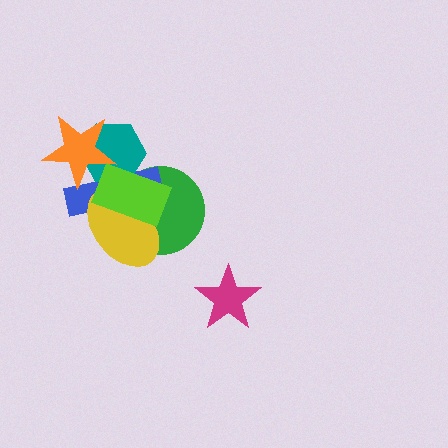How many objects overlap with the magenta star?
0 objects overlap with the magenta star.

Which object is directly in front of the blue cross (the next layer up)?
The teal hexagon is directly in front of the blue cross.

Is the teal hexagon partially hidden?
Yes, it is partially covered by another shape.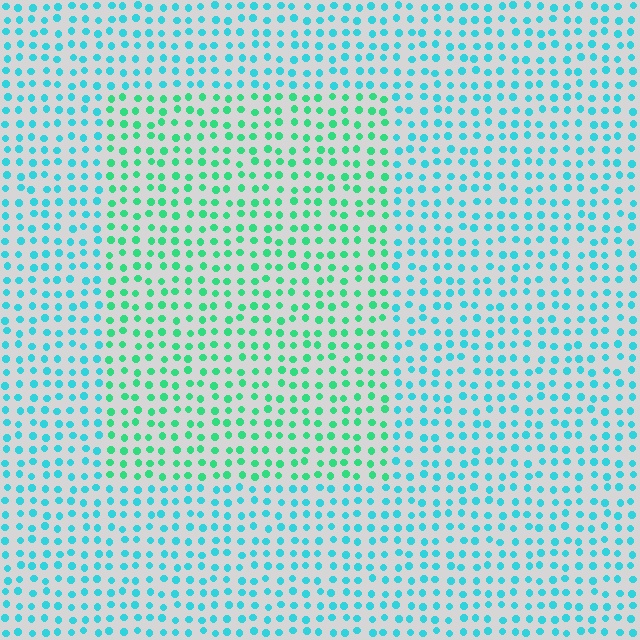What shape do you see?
I see a rectangle.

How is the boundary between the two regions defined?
The boundary is defined purely by a slight shift in hue (about 37 degrees). Spacing, size, and orientation are identical on both sides.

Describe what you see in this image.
The image is filled with small cyan elements in a uniform arrangement. A rectangle-shaped region is visible where the elements are tinted to a slightly different hue, forming a subtle color boundary.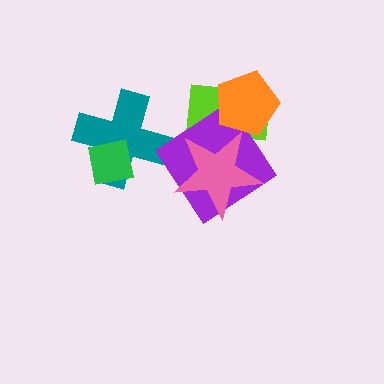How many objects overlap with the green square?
1 object overlaps with the green square.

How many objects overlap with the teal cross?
1 object overlaps with the teal cross.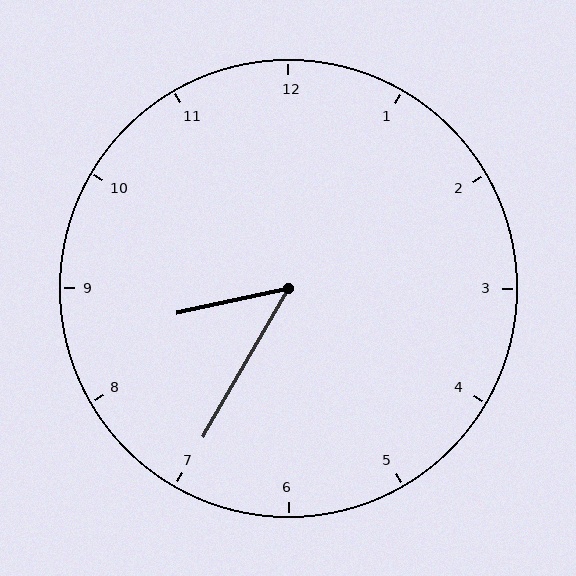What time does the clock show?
8:35.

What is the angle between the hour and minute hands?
Approximately 48 degrees.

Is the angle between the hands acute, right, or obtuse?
It is acute.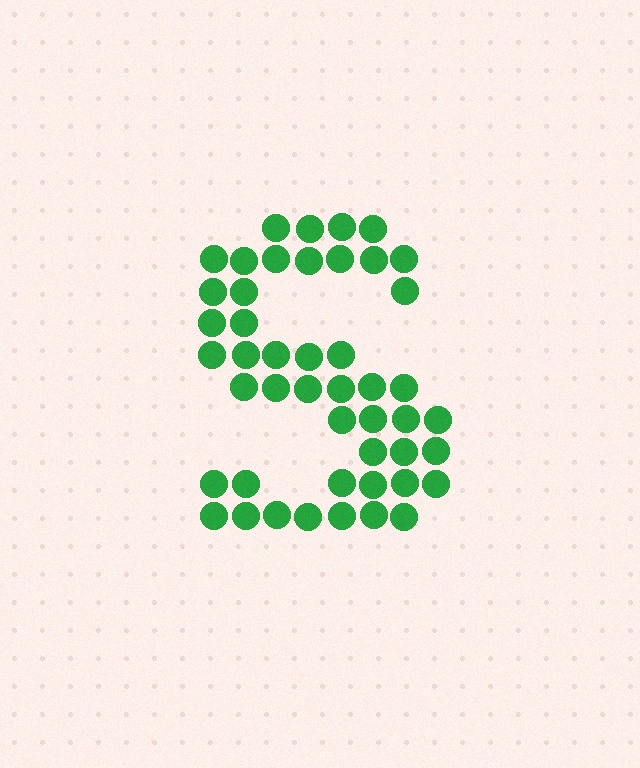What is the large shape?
The large shape is the letter S.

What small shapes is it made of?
It is made of small circles.